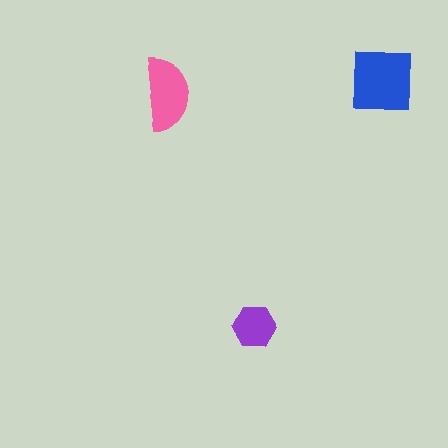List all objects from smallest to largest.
The purple hexagon, the pink semicircle, the blue square.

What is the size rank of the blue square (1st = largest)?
1st.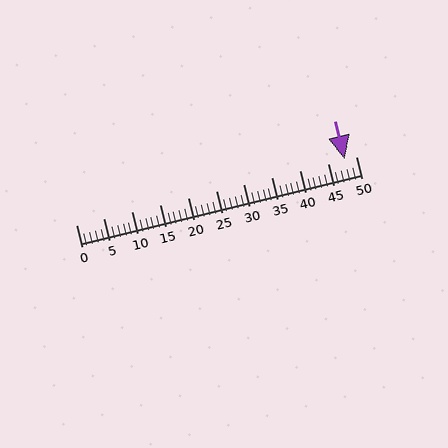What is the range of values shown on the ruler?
The ruler shows values from 0 to 50.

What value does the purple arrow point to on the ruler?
The purple arrow points to approximately 48.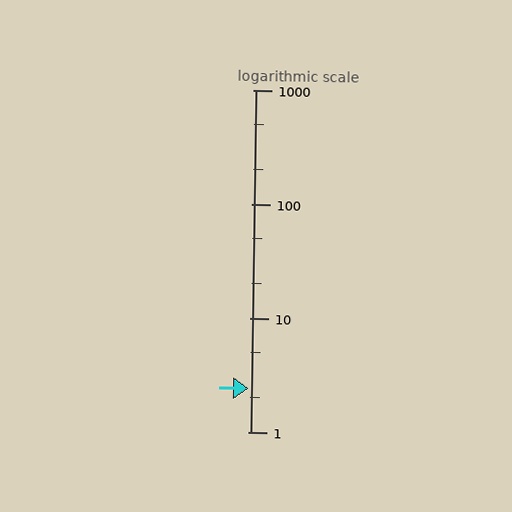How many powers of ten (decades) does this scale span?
The scale spans 3 decades, from 1 to 1000.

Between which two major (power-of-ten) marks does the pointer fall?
The pointer is between 1 and 10.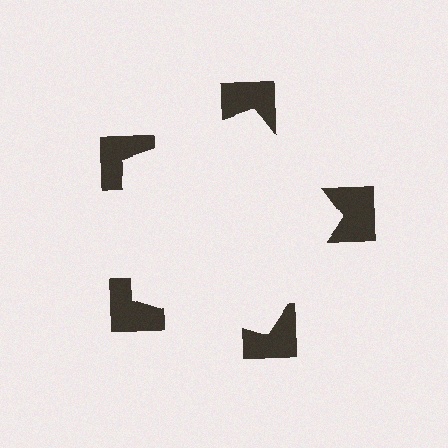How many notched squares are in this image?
There are 5 — one at each vertex of the illusory pentagon.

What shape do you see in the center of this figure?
An illusory pentagon — its edges are inferred from the aligned wedge cuts in the notched squares, not physically drawn.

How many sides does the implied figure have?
5 sides.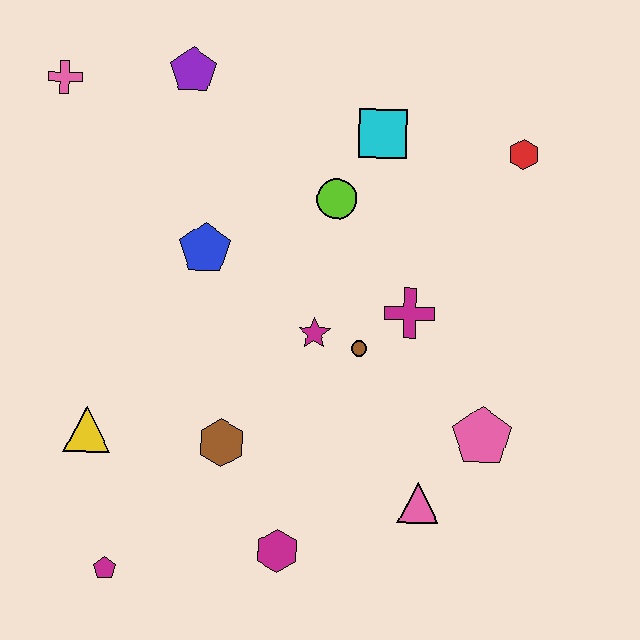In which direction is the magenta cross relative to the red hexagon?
The magenta cross is below the red hexagon.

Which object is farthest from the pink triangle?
The pink cross is farthest from the pink triangle.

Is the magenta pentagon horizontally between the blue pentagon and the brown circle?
No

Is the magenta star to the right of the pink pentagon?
No